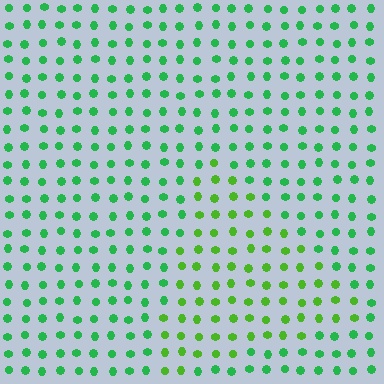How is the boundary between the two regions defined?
The boundary is defined purely by a slight shift in hue (about 32 degrees). Spacing, size, and orientation are identical on both sides.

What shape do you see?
I see a triangle.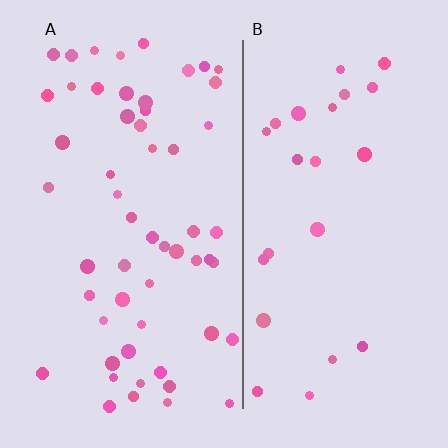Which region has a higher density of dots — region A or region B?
A (the left).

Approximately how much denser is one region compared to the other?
Approximately 2.3× — region A over region B.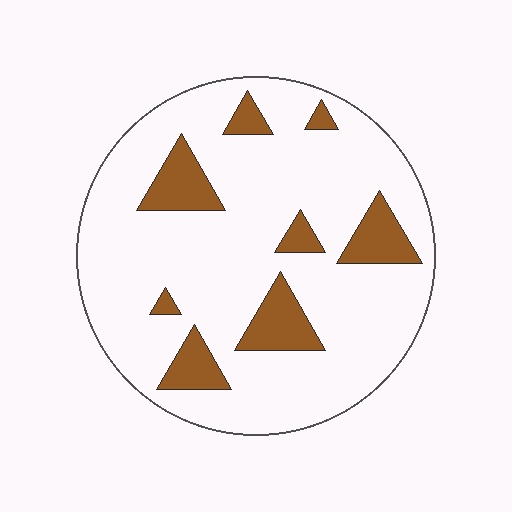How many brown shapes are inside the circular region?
8.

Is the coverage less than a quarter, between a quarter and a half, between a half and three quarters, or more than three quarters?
Less than a quarter.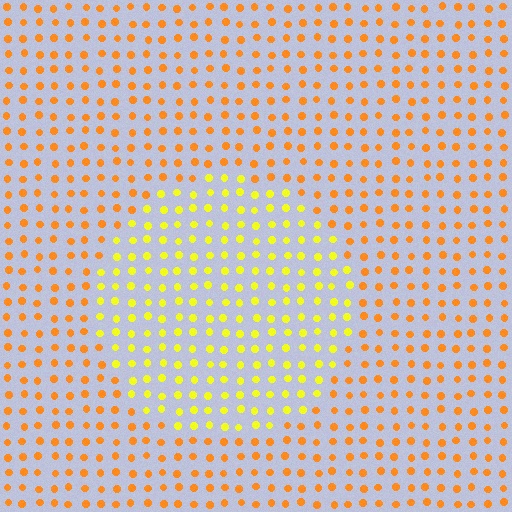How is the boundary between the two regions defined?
The boundary is defined purely by a slight shift in hue (about 34 degrees). Spacing, size, and orientation are identical on both sides.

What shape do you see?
I see a circle.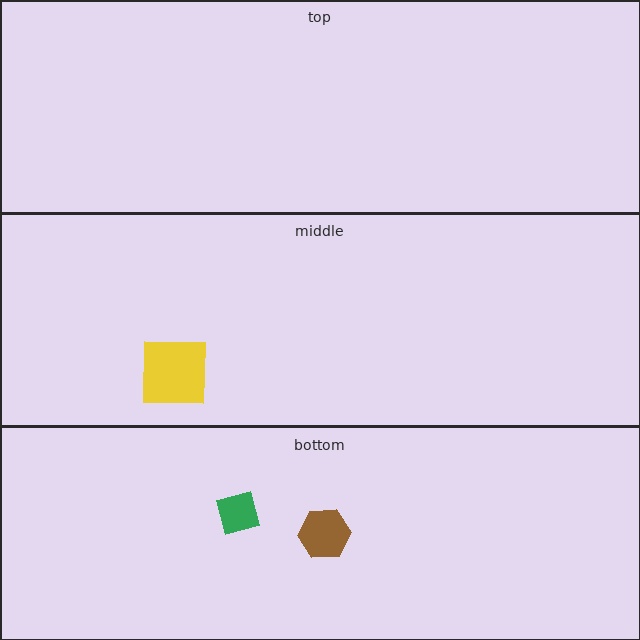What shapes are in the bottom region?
The brown hexagon, the green square.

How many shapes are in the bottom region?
2.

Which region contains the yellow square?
The middle region.